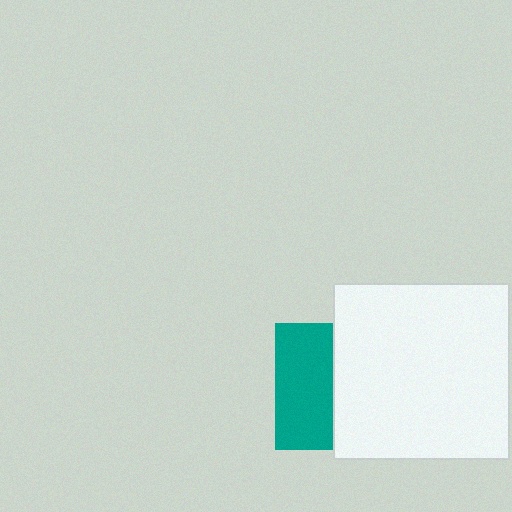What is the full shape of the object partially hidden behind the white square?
The partially hidden object is a teal square.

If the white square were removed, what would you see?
You would see the complete teal square.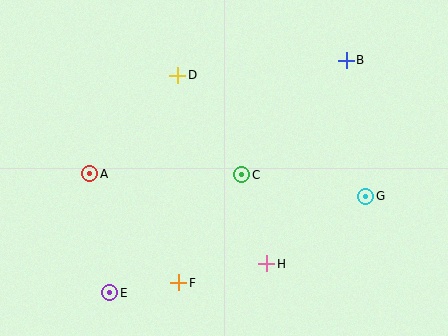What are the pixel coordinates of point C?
Point C is at (242, 175).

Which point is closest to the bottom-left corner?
Point E is closest to the bottom-left corner.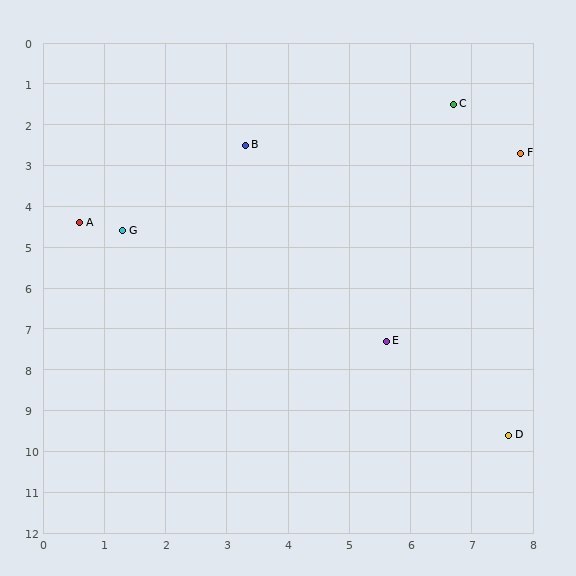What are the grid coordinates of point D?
Point D is at approximately (7.6, 9.6).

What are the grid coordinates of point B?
Point B is at approximately (3.3, 2.5).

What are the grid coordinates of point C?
Point C is at approximately (6.7, 1.5).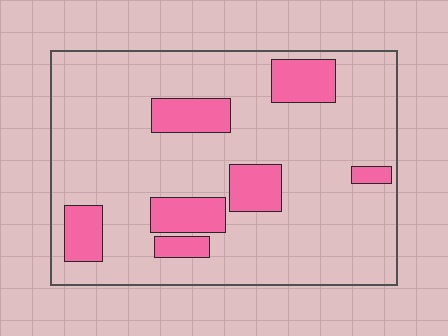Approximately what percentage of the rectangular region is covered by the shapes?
Approximately 20%.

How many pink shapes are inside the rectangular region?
7.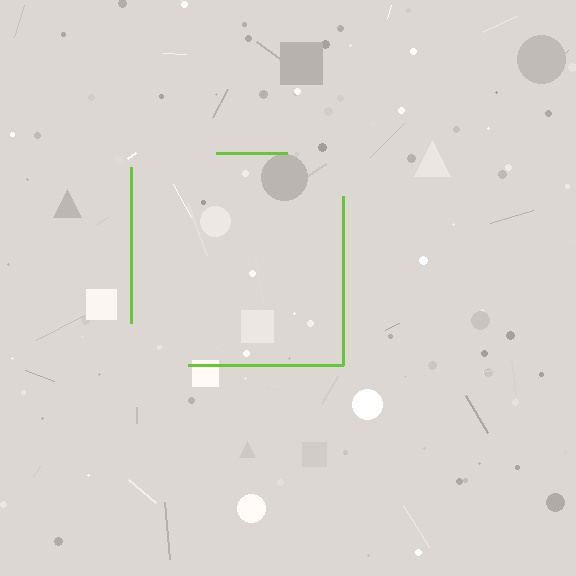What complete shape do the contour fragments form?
The contour fragments form a square.